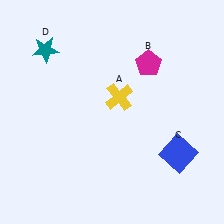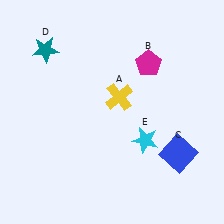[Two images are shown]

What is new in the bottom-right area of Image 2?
A cyan star (E) was added in the bottom-right area of Image 2.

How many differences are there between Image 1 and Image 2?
There is 1 difference between the two images.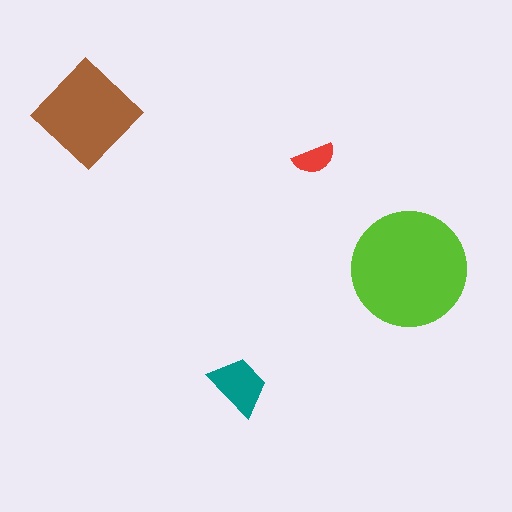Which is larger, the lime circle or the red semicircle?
The lime circle.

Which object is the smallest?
The red semicircle.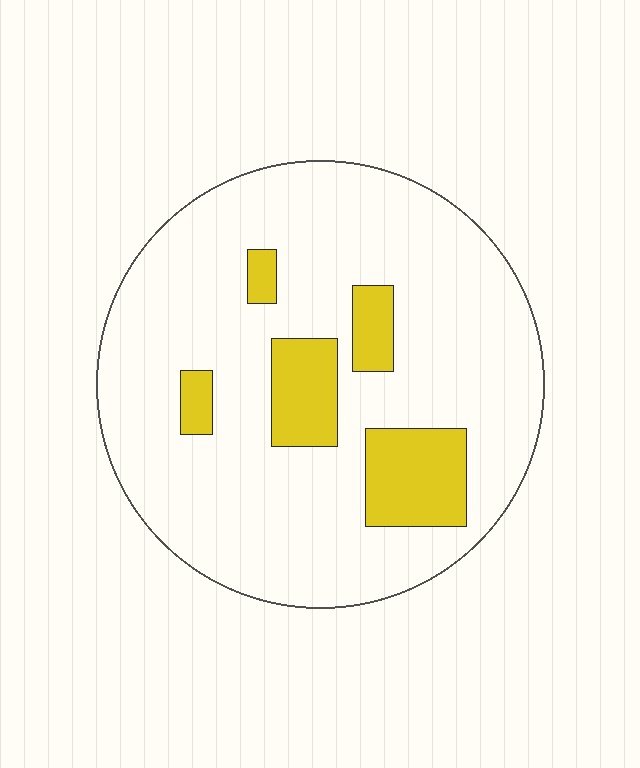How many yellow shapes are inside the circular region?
5.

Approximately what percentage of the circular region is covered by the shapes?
Approximately 15%.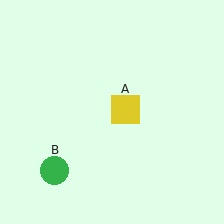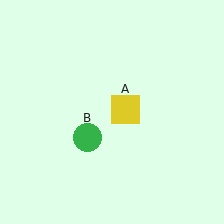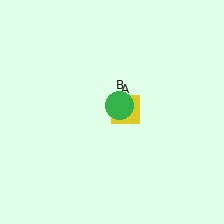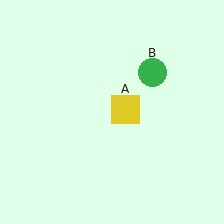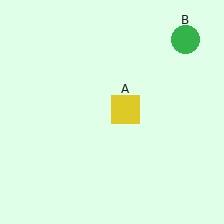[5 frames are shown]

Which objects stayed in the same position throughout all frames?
Yellow square (object A) remained stationary.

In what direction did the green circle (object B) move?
The green circle (object B) moved up and to the right.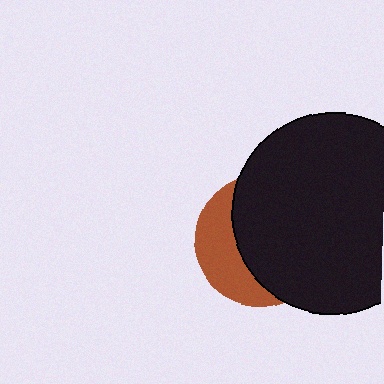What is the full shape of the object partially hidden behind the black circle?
The partially hidden object is a brown circle.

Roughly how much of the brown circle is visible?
A small part of it is visible (roughly 34%).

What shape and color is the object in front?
The object in front is a black circle.